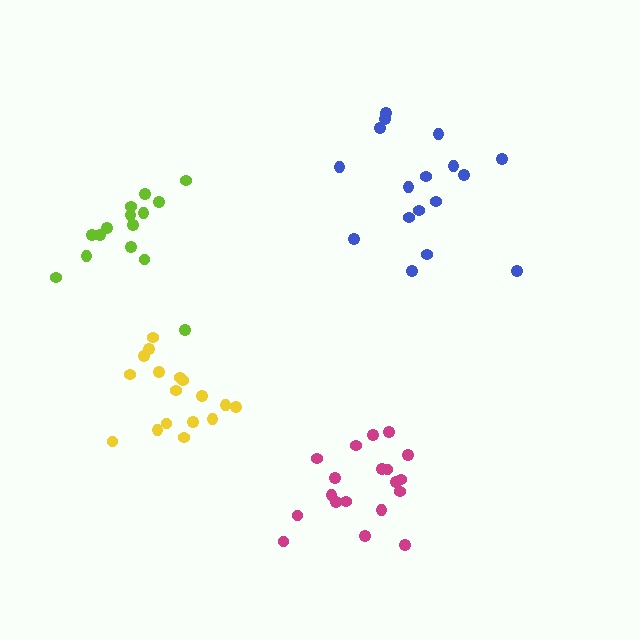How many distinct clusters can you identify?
There are 4 distinct clusters.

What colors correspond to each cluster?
The clusters are colored: lime, magenta, yellow, blue.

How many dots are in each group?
Group 1: 15 dots, Group 2: 19 dots, Group 3: 17 dots, Group 4: 17 dots (68 total).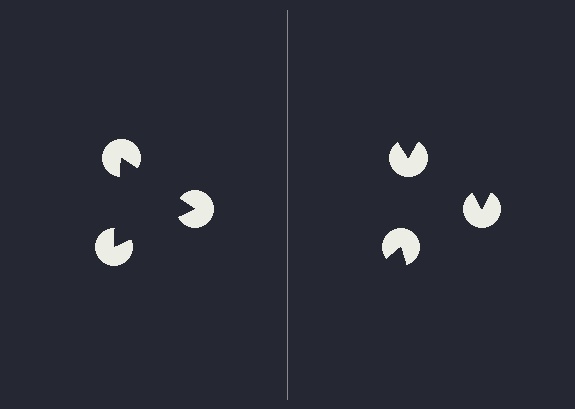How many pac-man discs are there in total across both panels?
6 — 3 on each side.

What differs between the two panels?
The pac-man discs are positioned identically on both sides; only the wedge orientations differ. On the left they align to a triangle; on the right they are misaligned.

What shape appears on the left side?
An illusory triangle.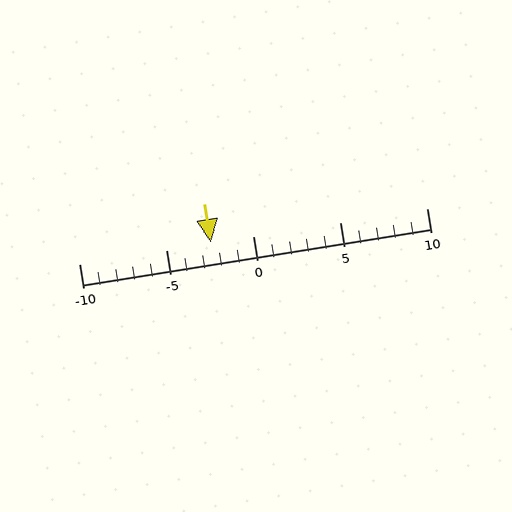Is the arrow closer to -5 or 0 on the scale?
The arrow is closer to 0.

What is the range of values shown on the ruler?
The ruler shows values from -10 to 10.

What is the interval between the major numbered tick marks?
The major tick marks are spaced 5 units apart.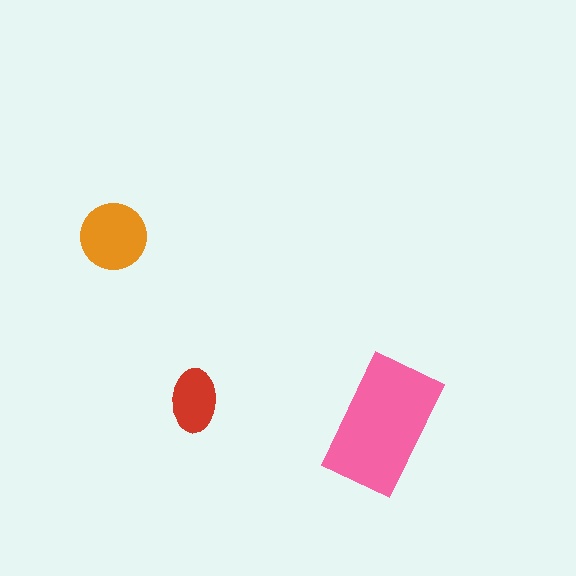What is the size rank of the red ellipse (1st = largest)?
3rd.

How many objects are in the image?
There are 3 objects in the image.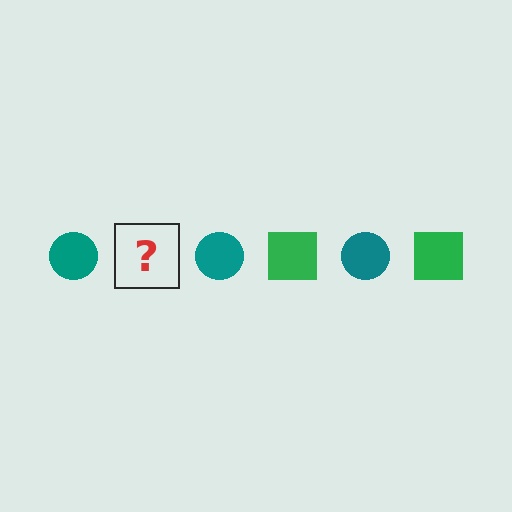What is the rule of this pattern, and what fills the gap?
The rule is that the pattern alternates between teal circle and green square. The gap should be filled with a green square.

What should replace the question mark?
The question mark should be replaced with a green square.